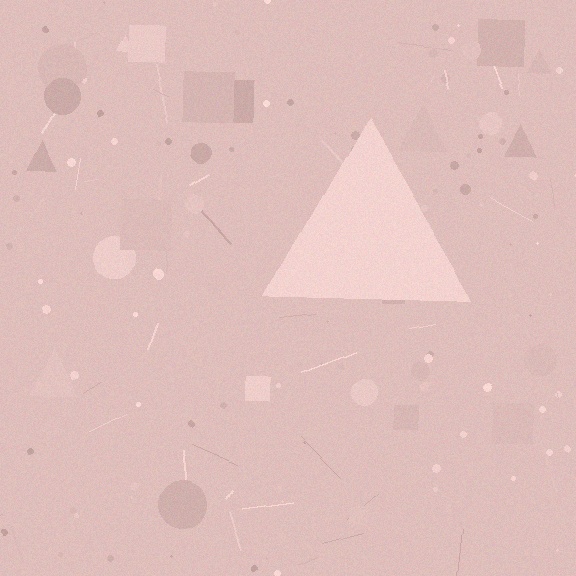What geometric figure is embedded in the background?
A triangle is embedded in the background.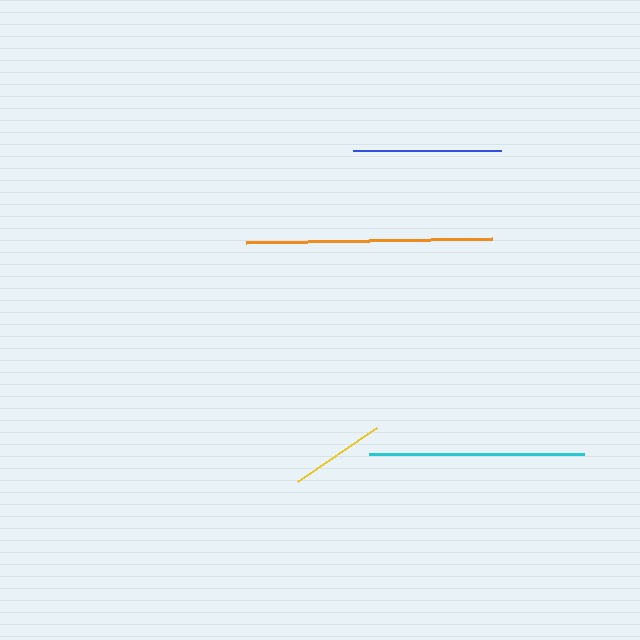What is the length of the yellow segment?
The yellow segment is approximately 95 pixels long.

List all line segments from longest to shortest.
From longest to shortest: orange, cyan, blue, yellow.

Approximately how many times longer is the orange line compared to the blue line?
The orange line is approximately 1.7 times the length of the blue line.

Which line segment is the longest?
The orange line is the longest at approximately 247 pixels.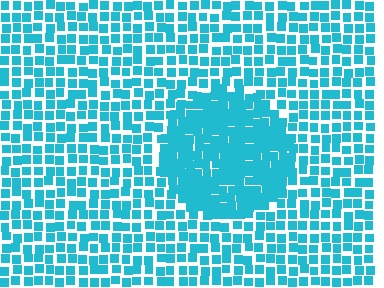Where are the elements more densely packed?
The elements are more densely packed inside the circle boundary.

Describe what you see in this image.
The image contains small cyan elements arranged at two different densities. A circle-shaped region is visible where the elements are more densely packed than the surrounding area.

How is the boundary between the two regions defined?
The boundary is defined by a change in element density (approximately 1.7x ratio). All elements are the same color, size, and shape.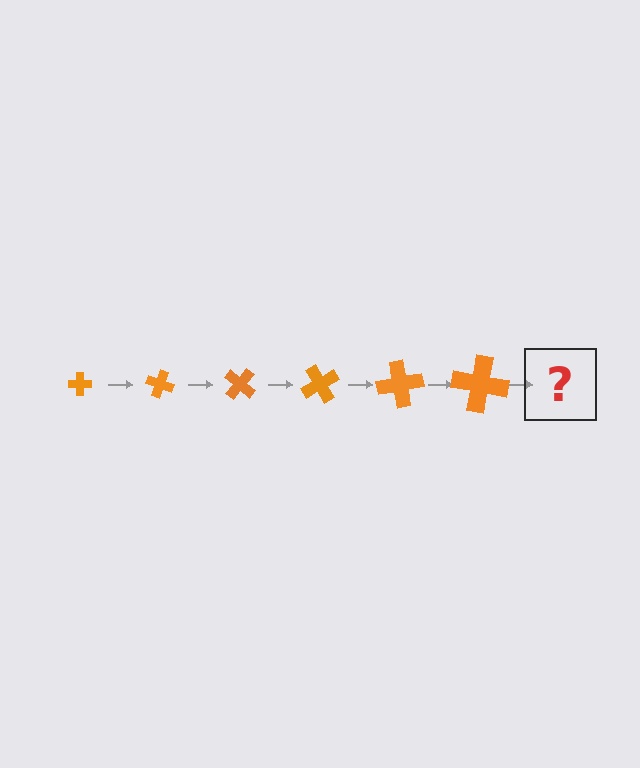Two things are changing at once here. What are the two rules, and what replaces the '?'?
The two rules are that the cross grows larger each step and it rotates 20 degrees each step. The '?' should be a cross, larger than the previous one and rotated 120 degrees from the start.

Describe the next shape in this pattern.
It should be a cross, larger than the previous one and rotated 120 degrees from the start.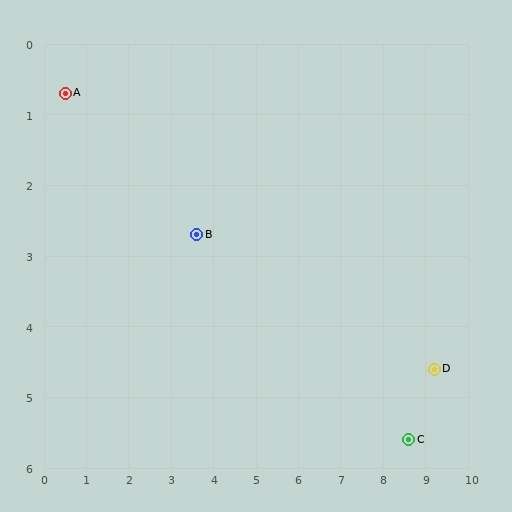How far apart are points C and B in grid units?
Points C and B are about 5.8 grid units apart.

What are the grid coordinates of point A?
Point A is at approximately (0.5, 0.7).